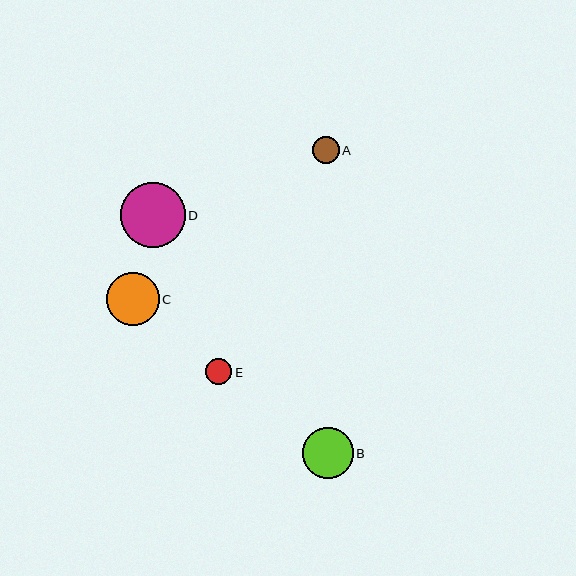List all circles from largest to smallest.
From largest to smallest: D, C, B, A, E.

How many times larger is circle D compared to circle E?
Circle D is approximately 2.5 times the size of circle E.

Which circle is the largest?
Circle D is the largest with a size of approximately 65 pixels.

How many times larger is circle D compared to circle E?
Circle D is approximately 2.5 times the size of circle E.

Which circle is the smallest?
Circle E is the smallest with a size of approximately 26 pixels.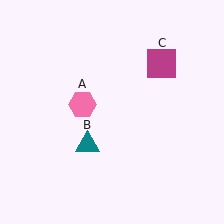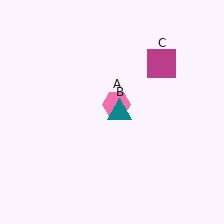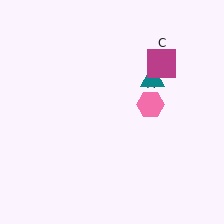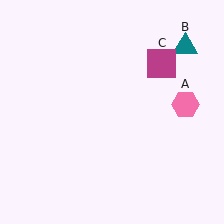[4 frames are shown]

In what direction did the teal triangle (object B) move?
The teal triangle (object B) moved up and to the right.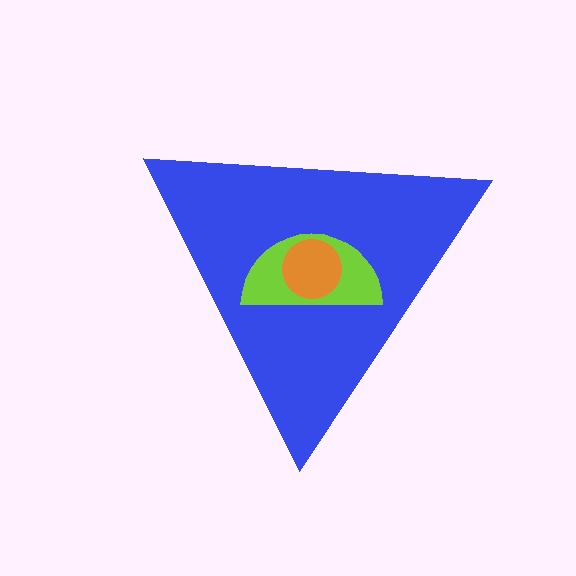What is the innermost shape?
The orange circle.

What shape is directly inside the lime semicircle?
The orange circle.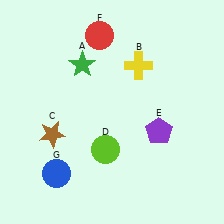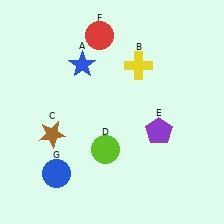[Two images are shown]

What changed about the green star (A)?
In Image 1, A is green. In Image 2, it changed to blue.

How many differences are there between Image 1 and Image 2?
There is 1 difference between the two images.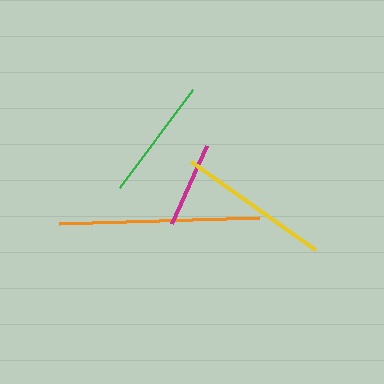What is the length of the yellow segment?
The yellow segment is approximately 152 pixels long.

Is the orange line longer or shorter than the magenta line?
The orange line is longer than the magenta line.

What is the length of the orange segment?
The orange segment is approximately 200 pixels long.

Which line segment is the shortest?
The magenta line is the shortest at approximately 86 pixels.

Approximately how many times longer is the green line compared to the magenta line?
The green line is approximately 1.4 times the length of the magenta line.